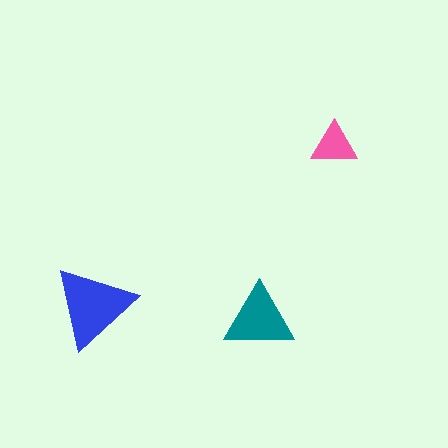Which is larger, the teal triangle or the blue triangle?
The blue one.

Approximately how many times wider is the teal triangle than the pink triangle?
About 1.5 times wider.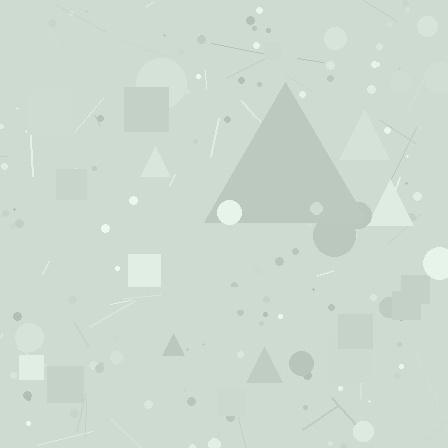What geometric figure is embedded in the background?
A triangle is embedded in the background.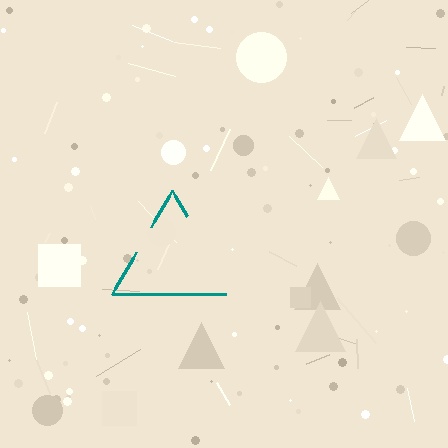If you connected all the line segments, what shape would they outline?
They would outline a triangle.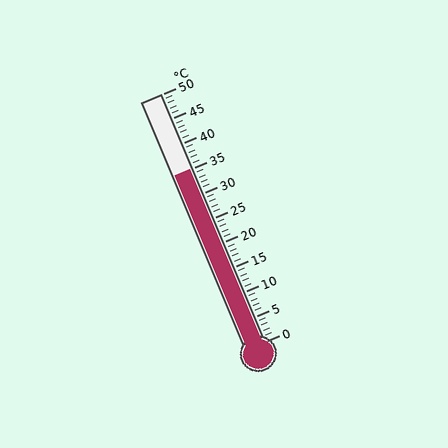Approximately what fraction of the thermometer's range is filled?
The thermometer is filled to approximately 70% of its range.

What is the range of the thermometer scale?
The thermometer scale ranges from 0°C to 50°C.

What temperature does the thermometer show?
The thermometer shows approximately 35°C.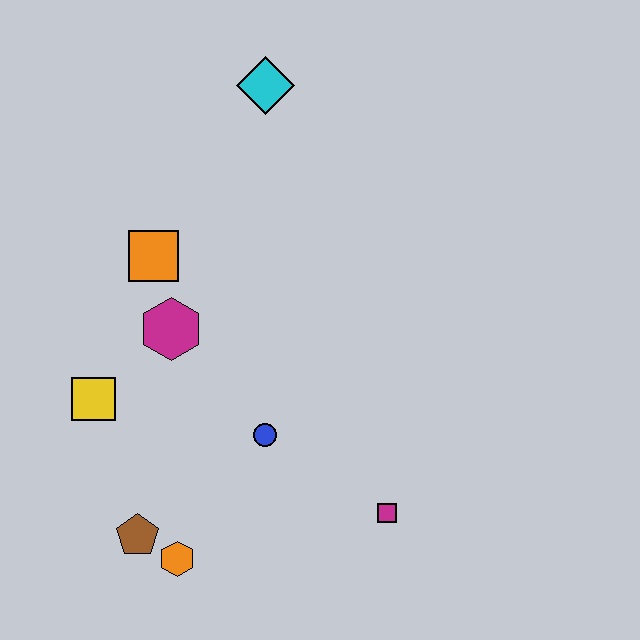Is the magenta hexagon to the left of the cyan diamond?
Yes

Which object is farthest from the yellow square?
The cyan diamond is farthest from the yellow square.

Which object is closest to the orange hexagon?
The brown pentagon is closest to the orange hexagon.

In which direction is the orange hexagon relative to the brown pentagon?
The orange hexagon is to the right of the brown pentagon.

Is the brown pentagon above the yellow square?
No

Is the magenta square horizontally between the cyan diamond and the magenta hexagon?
No